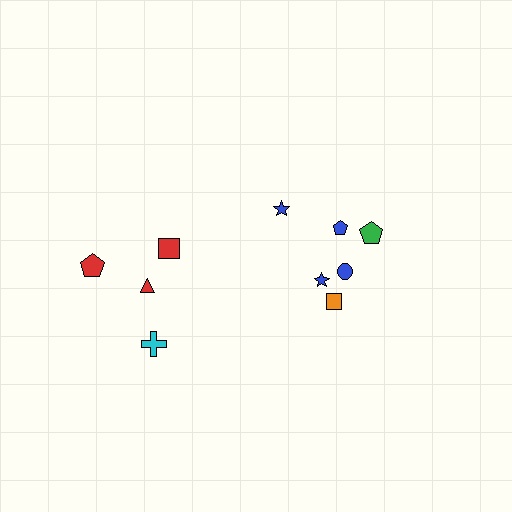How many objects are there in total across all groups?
There are 10 objects.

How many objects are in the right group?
There are 6 objects.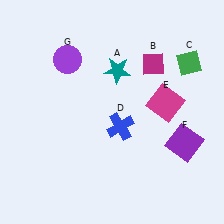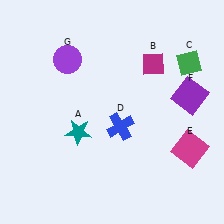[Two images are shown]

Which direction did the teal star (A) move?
The teal star (A) moved down.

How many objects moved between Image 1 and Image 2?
3 objects moved between the two images.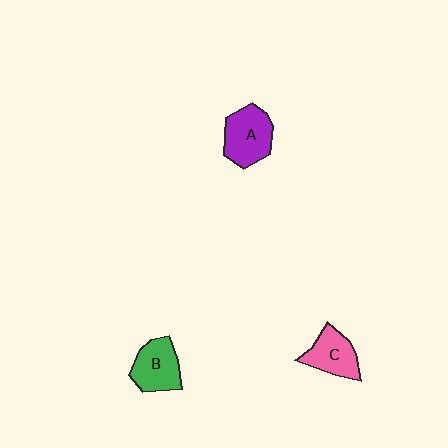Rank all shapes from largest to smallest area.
From largest to smallest: A (purple), B (green), C (pink).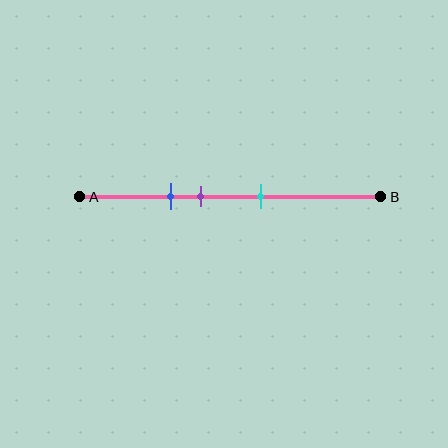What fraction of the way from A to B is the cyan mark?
The cyan mark is approximately 60% (0.6) of the way from A to B.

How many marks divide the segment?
There are 3 marks dividing the segment.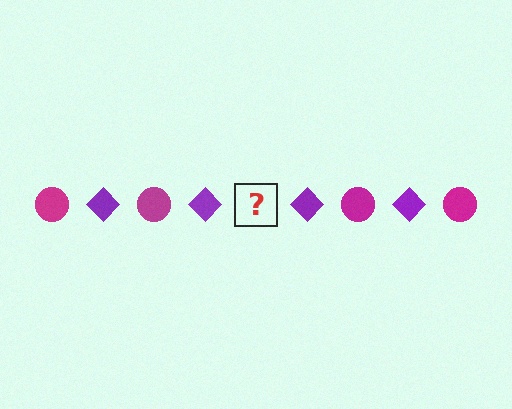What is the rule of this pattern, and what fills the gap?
The rule is that the pattern alternates between magenta circle and purple diamond. The gap should be filled with a magenta circle.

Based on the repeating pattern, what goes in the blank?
The blank should be a magenta circle.